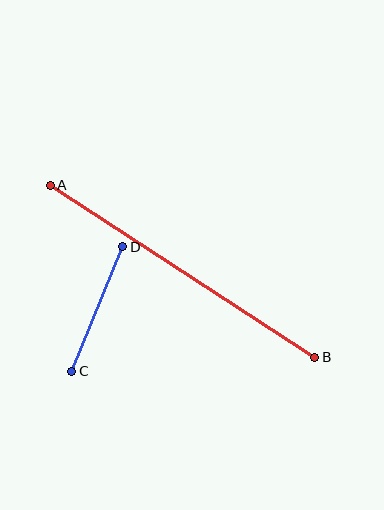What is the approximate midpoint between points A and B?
The midpoint is at approximately (182, 271) pixels.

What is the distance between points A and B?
The distance is approximately 315 pixels.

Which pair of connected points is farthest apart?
Points A and B are farthest apart.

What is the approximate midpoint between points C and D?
The midpoint is at approximately (97, 309) pixels.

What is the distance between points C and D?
The distance is approximately 134 pixels.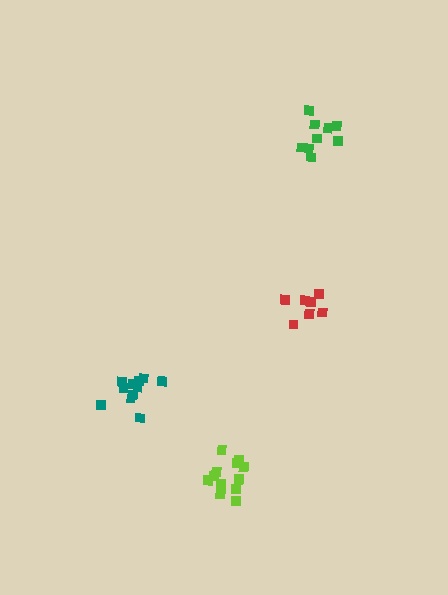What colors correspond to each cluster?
The clusters are colored: lime, teal, red, green.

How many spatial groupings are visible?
There are 4 spatial groupings.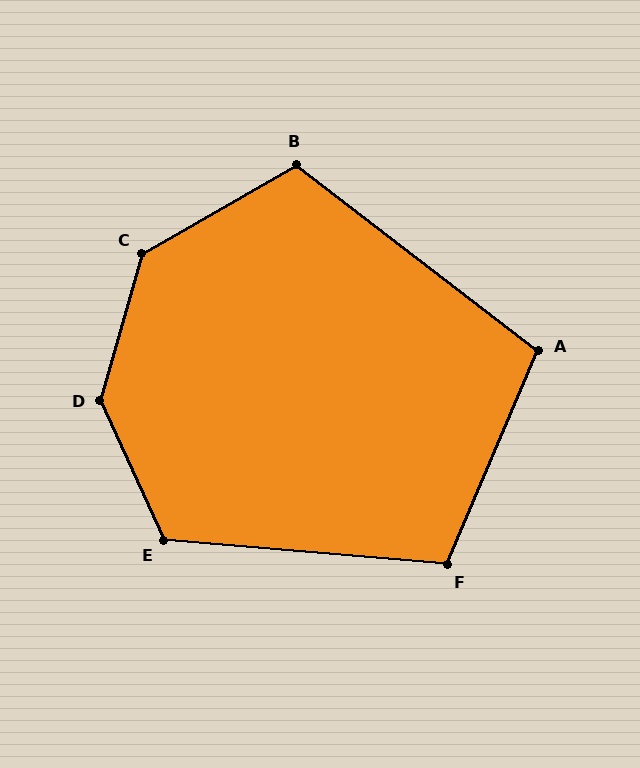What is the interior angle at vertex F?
Approximately 108 degrees (obtuse).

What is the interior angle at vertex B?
Approximately 112 degrees (obtuse).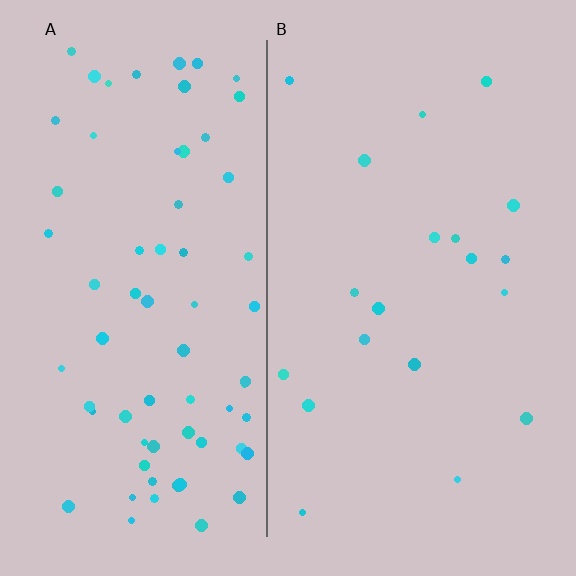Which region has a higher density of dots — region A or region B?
A (the left).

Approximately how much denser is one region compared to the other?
Approximately 3.5× — region A over region B.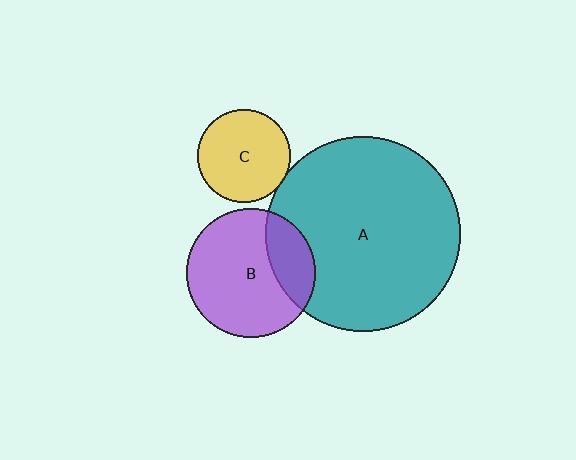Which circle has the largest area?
Circle A (teal).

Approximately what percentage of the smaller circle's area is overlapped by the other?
Approximately 5%.